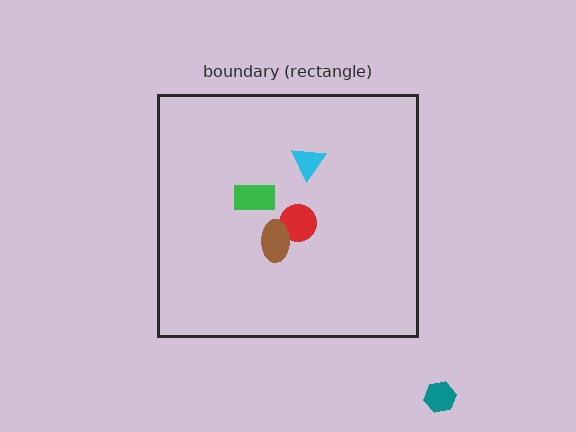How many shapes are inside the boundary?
4 inside, 1 outside.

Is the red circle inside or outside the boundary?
Inside.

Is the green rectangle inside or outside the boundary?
Inside.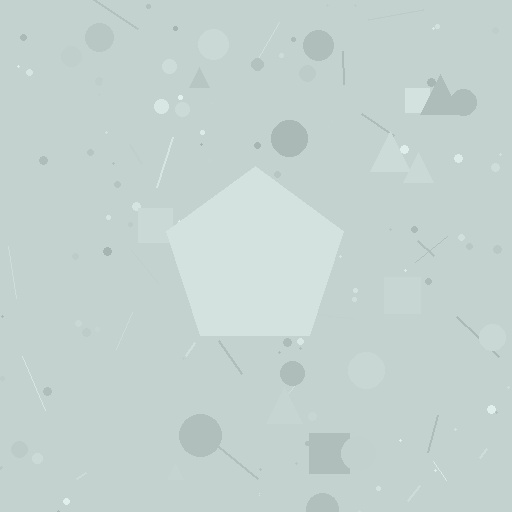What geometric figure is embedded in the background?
A pentagon is embedded in the background.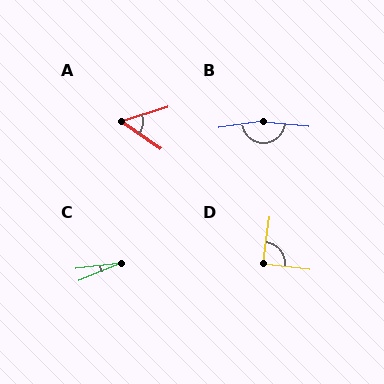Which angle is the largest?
B, at approximately 166 degrees.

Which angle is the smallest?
C, at approximately 16 degrees.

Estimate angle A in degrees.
Approximately 52 degrees.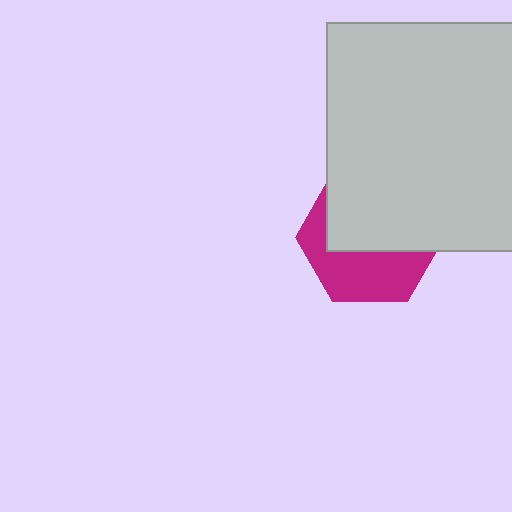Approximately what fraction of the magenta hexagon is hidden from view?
Roughly 56% of the magenta hexagon is hidden behind the light gray square.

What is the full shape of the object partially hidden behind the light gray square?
The partially hidden object is a magenta hexagon.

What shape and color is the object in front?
The object in front is a light gray square.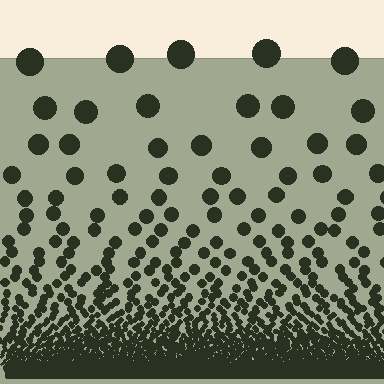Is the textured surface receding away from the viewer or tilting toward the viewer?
The surface appears to tilt toward the viewer. Texture elements get larger and sparser toward the top.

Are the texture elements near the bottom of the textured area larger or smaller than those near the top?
Smaller. The gradient is inverted — elements near the bottom are smaller and denser.